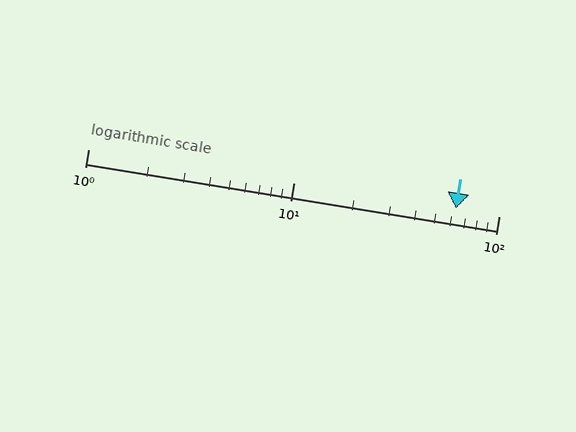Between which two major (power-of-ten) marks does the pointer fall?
The pointer is between 10 and 100.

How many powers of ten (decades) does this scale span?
The scale spans 2 decades, from 1 to 100.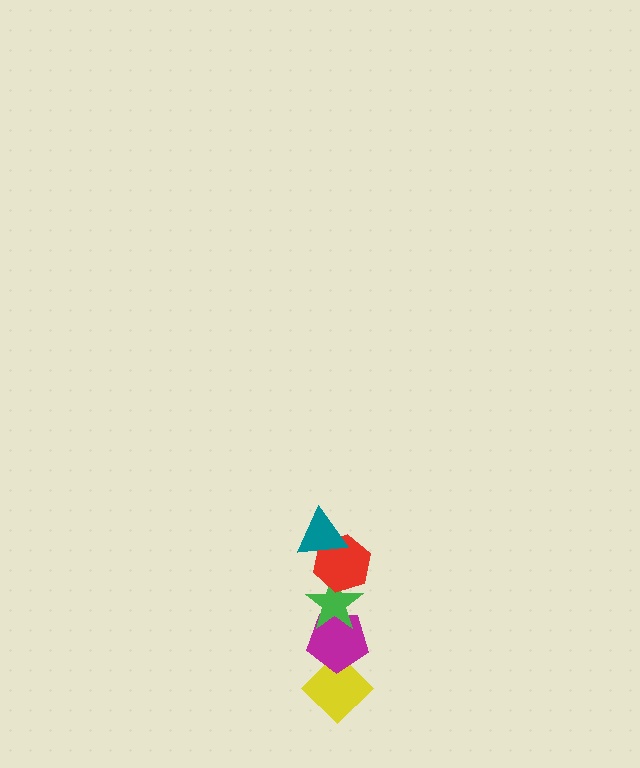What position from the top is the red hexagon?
The red hexagon is 2nd from the top.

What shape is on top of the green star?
The red hexagon is on top of the green star.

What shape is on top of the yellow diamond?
The magenta pentagon is on top of the yellow diamond.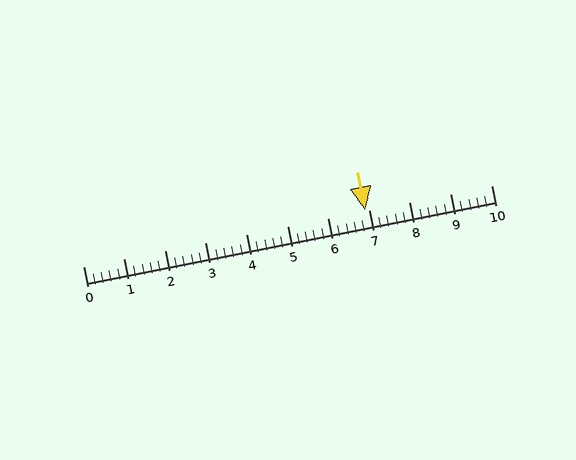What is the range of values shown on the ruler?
The ruler shows values from 0 to 10.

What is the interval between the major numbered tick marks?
The major tick marks are spaced 1 units apart.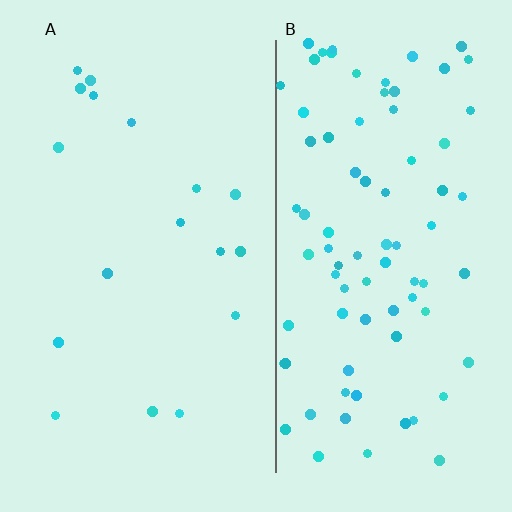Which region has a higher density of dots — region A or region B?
B (the right).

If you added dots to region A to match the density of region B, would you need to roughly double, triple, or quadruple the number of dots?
Approximately quadruple.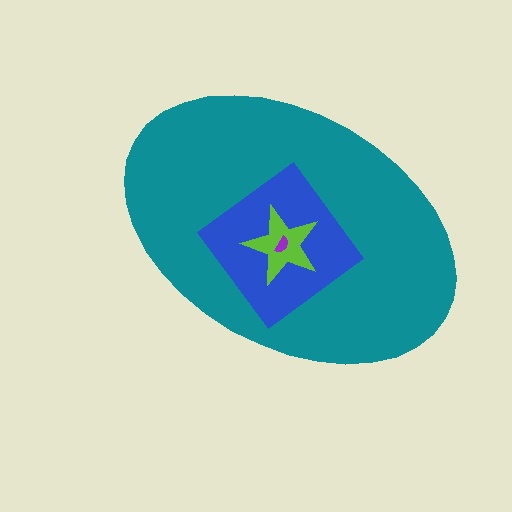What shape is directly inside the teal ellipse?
The blue diamond.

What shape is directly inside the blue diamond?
The lime star.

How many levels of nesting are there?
4.